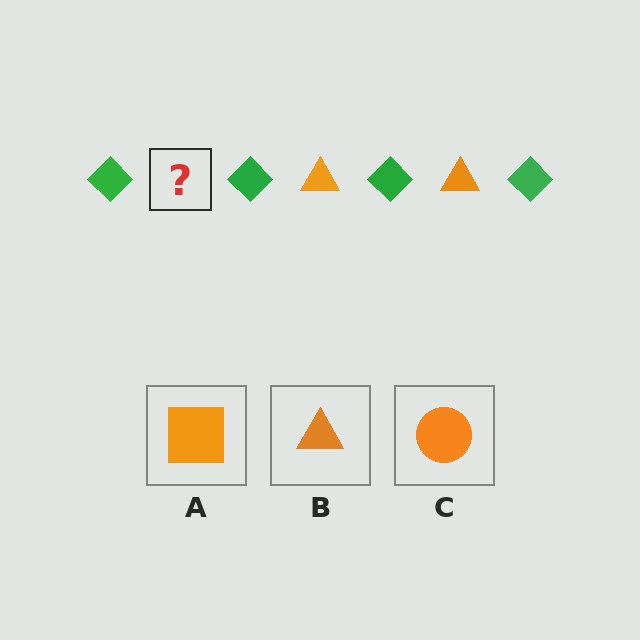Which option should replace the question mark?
Option B.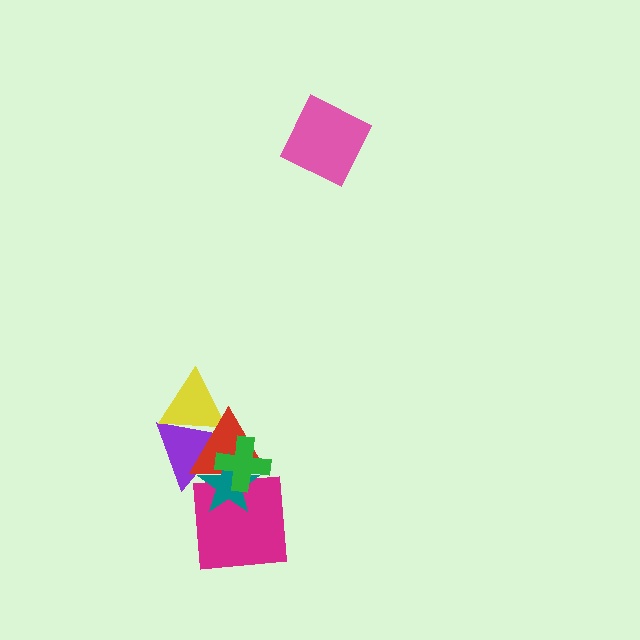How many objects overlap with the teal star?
4 objects overlap with the teal star.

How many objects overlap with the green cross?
4 objects overlap with the green cross.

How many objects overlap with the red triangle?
5 objects overlap with the red triangle.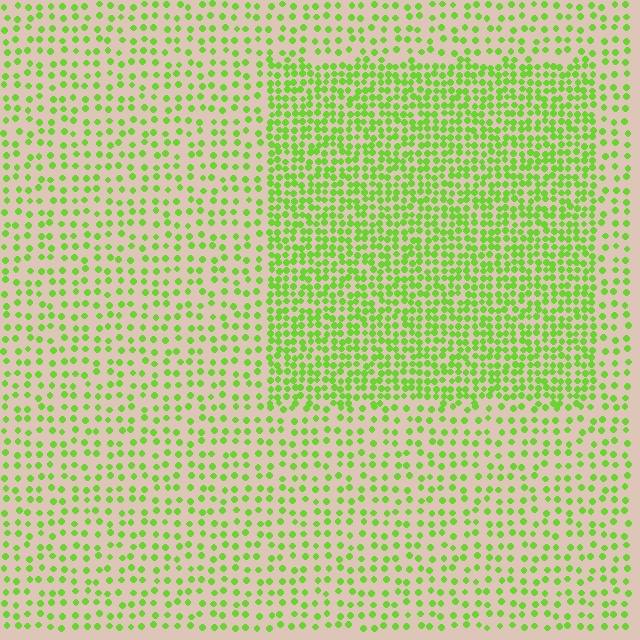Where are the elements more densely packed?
The elements are more densely packed inside the rectangle boundary.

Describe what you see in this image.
The image contains small lime elements arranged at two different densities. A rectangle-shaped region is visible where the elements are more densely packed than the surrounding area.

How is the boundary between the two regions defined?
The boundary is defined by a change in element density (approximately 2.1x ratio). All elements are the same color, size, and shape.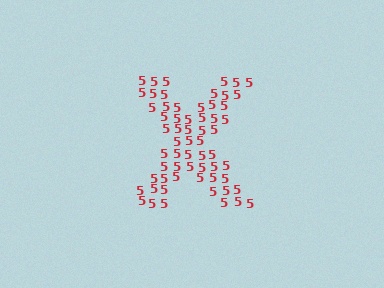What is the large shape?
The large shape is the letter X.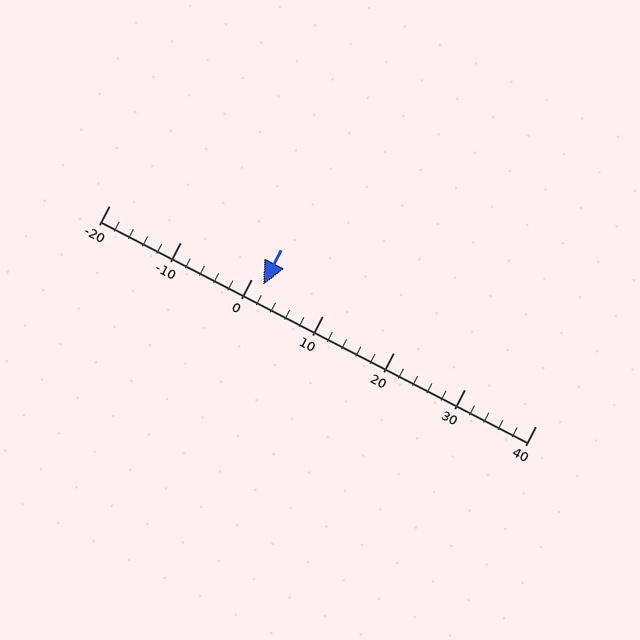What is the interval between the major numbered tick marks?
The major tick marks are spaced 10 units apart.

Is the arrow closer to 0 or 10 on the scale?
The arrow is closer to 0.